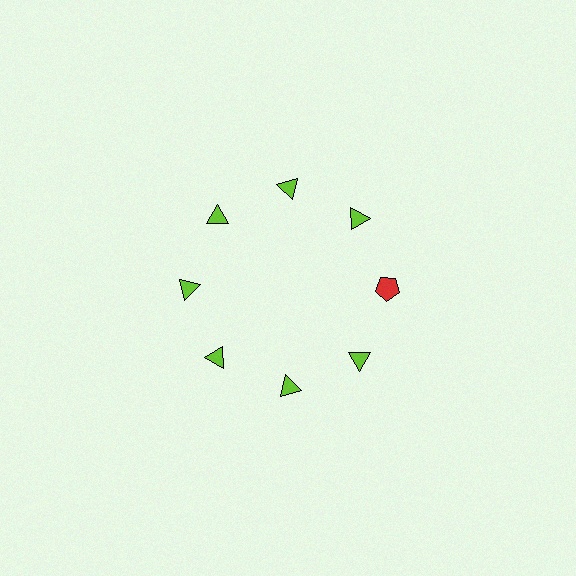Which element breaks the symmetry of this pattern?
The red pentagon at roughly the 3 o'clock position breaks the symmetry. All other shapes are lime triangles.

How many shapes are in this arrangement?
There are 8 shapes arranged in a ring pattern.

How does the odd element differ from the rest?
It differs in both color (red instead of lime) and shape (pentagon instead of triangle).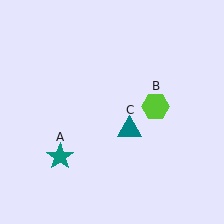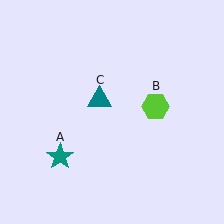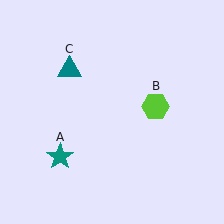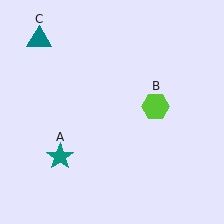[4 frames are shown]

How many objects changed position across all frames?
1 object changed position: teal triangle (object C).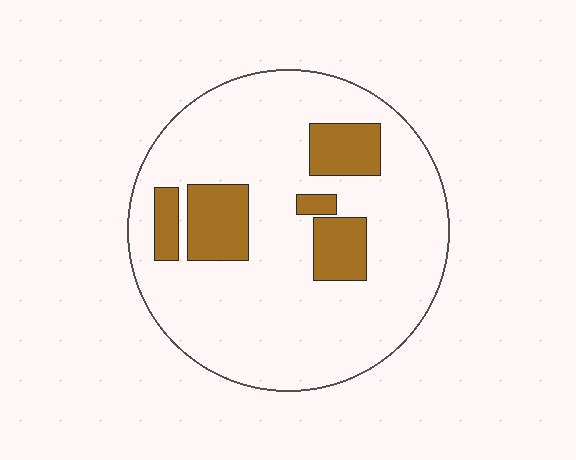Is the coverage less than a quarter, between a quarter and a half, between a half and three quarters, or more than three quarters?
Less than a quarter.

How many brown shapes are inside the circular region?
5.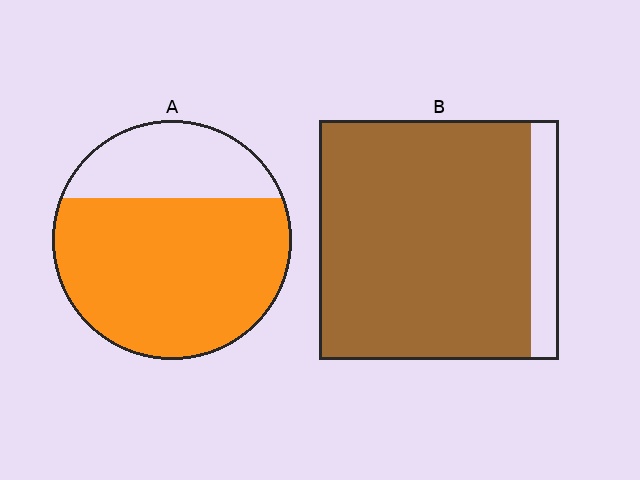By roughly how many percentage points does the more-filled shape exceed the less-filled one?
By roughly 15 percentage points (B over A).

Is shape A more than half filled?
Yes.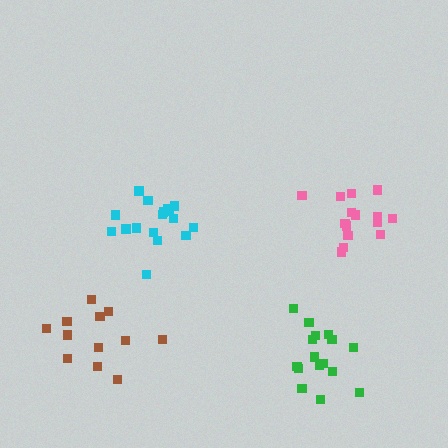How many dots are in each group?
Group 1: 15 dots, Group 2: 16 dots, Group 3: 12 dots, Group 4: 17 dots (60 total).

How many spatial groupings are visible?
There are 4 spatial groupings.